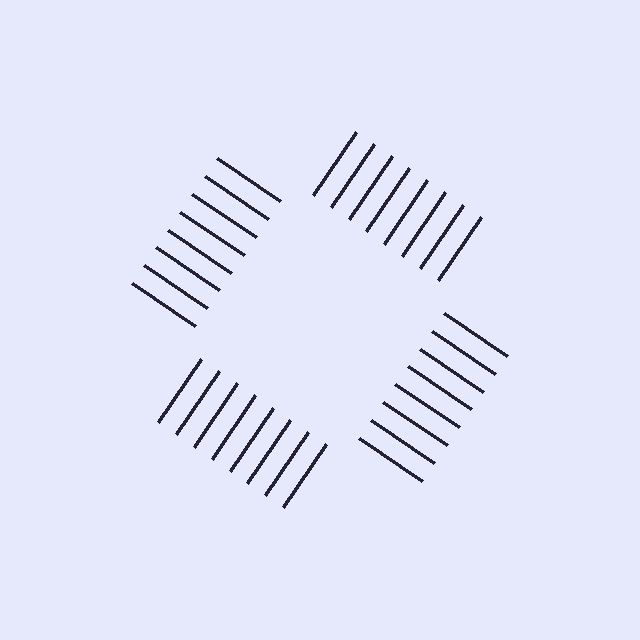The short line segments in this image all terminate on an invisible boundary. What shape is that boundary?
An illusory square — the line segments terminate on its edges but no continuous stroke is drawn.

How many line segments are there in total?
32 — 8 along each of the 4 edges.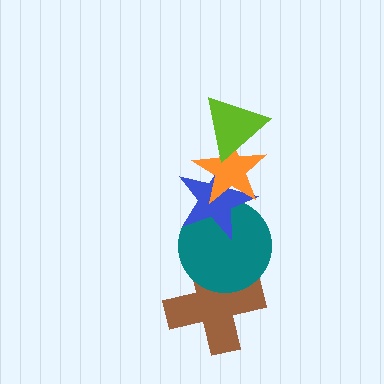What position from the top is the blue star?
The blue star is 3rd from the top.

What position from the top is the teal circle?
The teal circle is 4th from the top.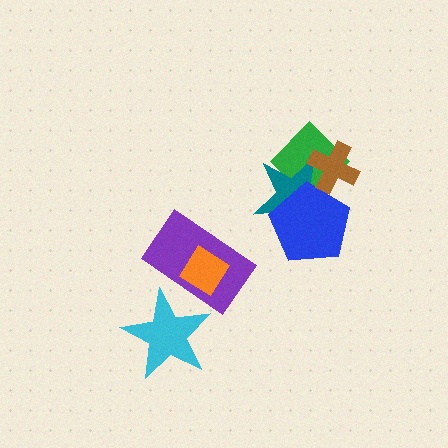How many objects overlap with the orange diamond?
1 object overlaps with the orange diamond.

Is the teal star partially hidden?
Yes, it is partially covered by another shape.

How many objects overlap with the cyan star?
1 object overlaps with the cyan star.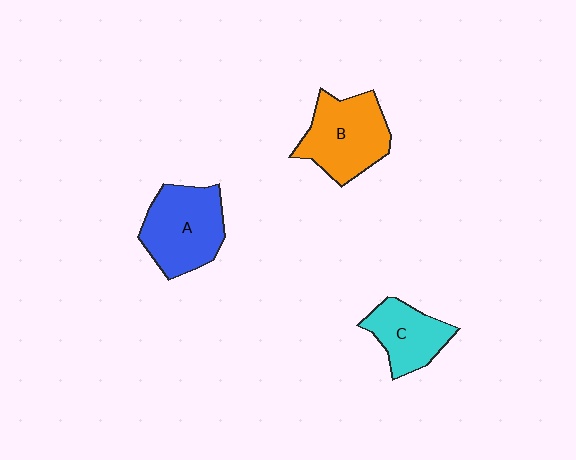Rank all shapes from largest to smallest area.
From largest to smallest: A (blue), B (orange), C (cyan).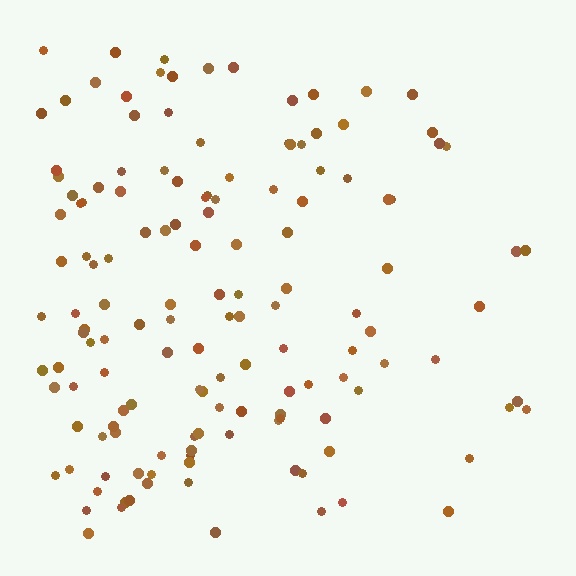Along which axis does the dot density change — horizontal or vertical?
Horizontal.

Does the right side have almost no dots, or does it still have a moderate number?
Still a moderate number, just noticeably fewer than the left.